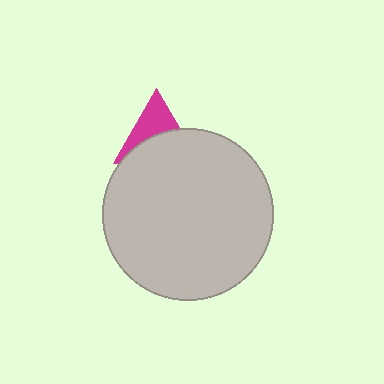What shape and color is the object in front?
The object in front is a light gray circle.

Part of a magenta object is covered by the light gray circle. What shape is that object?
It is a triangle.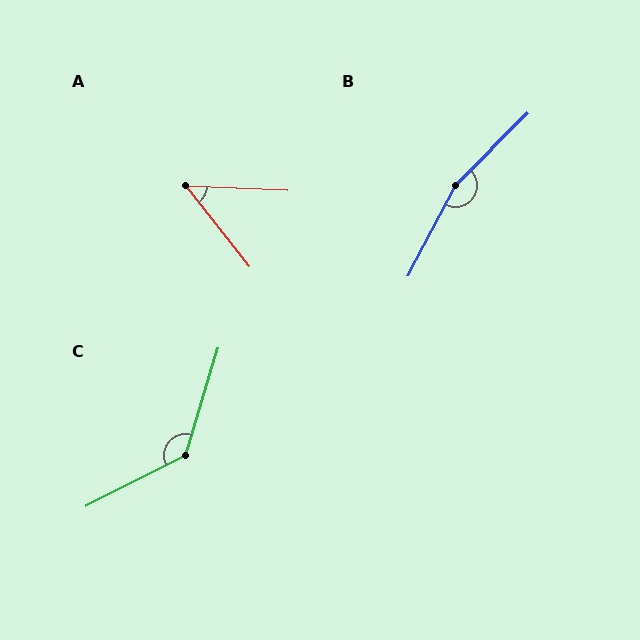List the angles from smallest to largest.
A (50°), C (134°), B (163°).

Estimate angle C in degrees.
Approximately 134 degrees.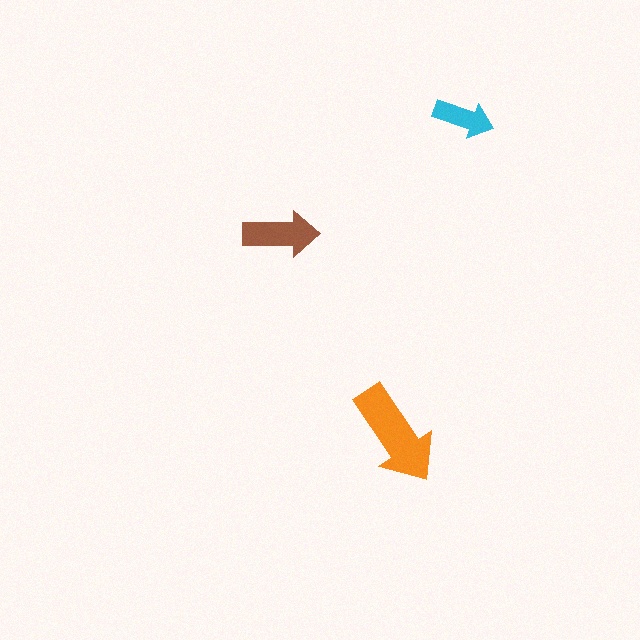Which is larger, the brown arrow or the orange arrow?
The orange one.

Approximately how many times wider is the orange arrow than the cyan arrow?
About 1.5 times wider.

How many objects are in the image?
There are 3 objects in the image.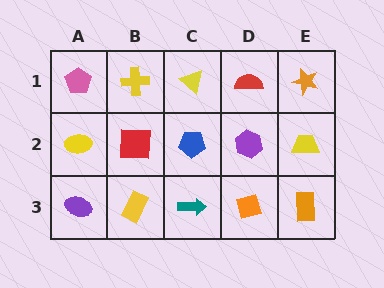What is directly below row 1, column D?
A purple hexagon.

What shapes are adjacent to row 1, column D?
A purple hexagon (row 2, column D), a yellow triangle (row 1, column C), an orange star (row 1, column E).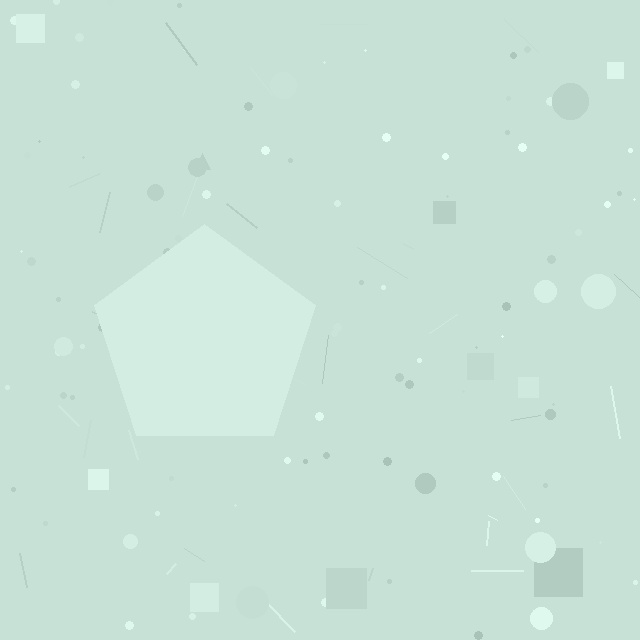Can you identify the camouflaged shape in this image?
The camouflaged shape is a pentagon.